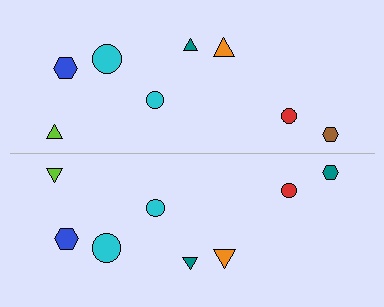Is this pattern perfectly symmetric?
No, the pattern is not perfectly symmetric. The teal hexagon on the bottom side breaks the symmetry — its mirror counterpart is brown.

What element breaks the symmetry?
The teal hexagon on the bottom side breaks the symmetry — its mirror counterpart is brown.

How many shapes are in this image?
There are 16 shapes in this image.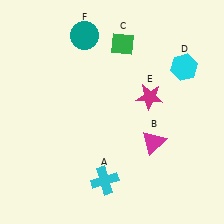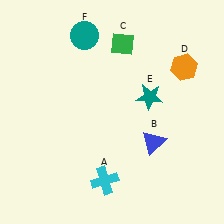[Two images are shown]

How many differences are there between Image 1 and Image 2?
There are 3 differences between the two images.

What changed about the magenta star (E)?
In Image 1, E is magenta. In Image 2, it changed to teal.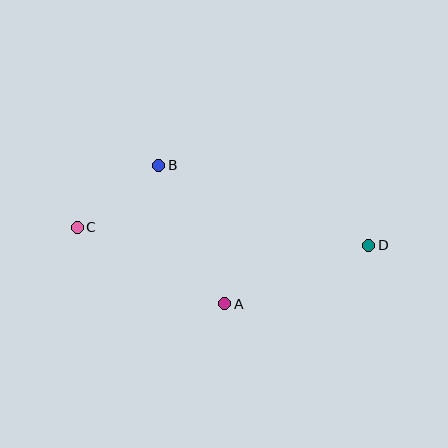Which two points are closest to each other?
Points B and C are closest to each other.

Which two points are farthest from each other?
Points C and D are farthest from each other.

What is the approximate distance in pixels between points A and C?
The distance between A and C is approximately 166 pixels.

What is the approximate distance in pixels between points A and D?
The distance between A and D is approximately 156 pixels.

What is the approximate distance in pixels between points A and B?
The distance between A and B is approximately 154 pixels.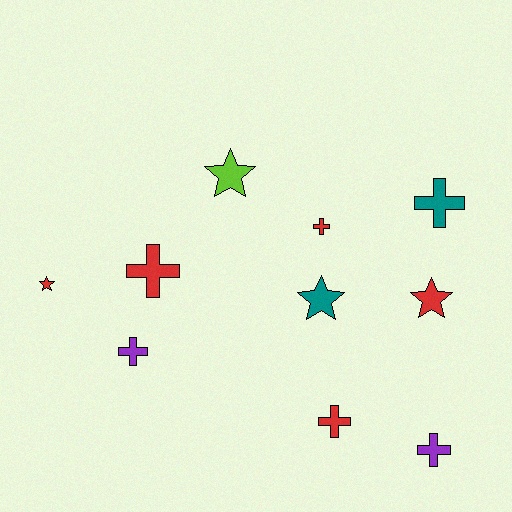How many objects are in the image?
There are 10 objects.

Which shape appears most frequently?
Cross, with 6 objects.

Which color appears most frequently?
Red, with 5 objects.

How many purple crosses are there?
There are 2 purple crosses.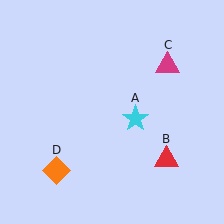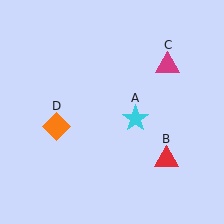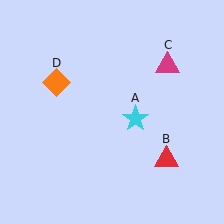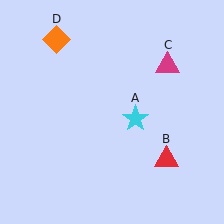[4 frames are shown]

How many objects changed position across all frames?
1 object changed position: orange diamond (object D).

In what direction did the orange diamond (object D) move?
The orange diamond (object D) moved up.